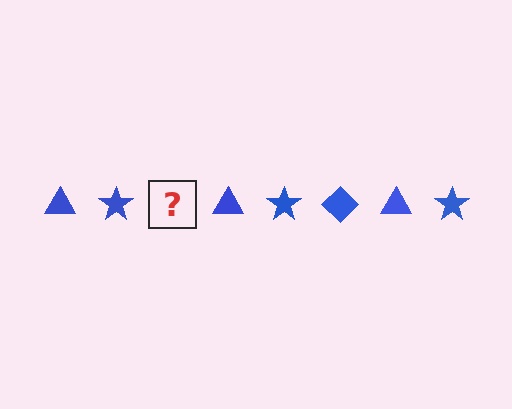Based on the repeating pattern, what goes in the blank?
The blank should be a blue diamond.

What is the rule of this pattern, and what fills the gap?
The rule is that the pattern cycles through triangle, star, diamond shapes in blue. The gap should be filled with a blue diamond.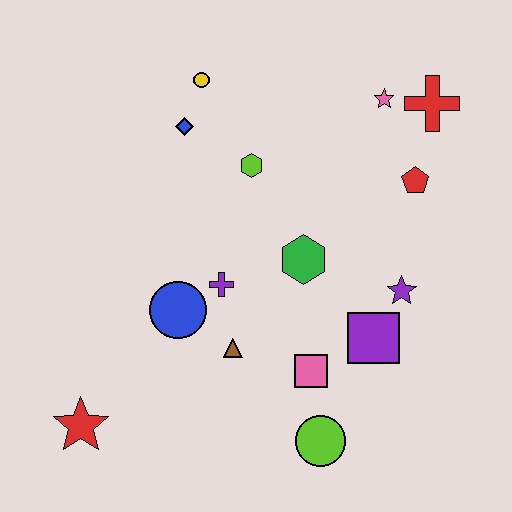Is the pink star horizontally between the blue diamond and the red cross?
Yes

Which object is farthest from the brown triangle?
The red cross is farthest from the brown triangle.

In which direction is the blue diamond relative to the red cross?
The blue diamond is to the left of the red cross.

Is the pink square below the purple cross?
Yes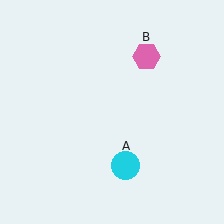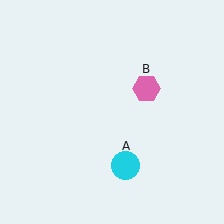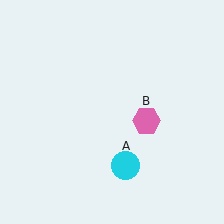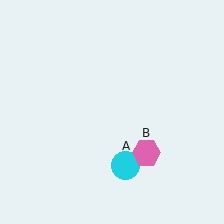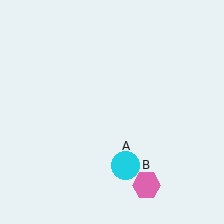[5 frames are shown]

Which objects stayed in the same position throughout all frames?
Cyan circle (object A) remained stationary.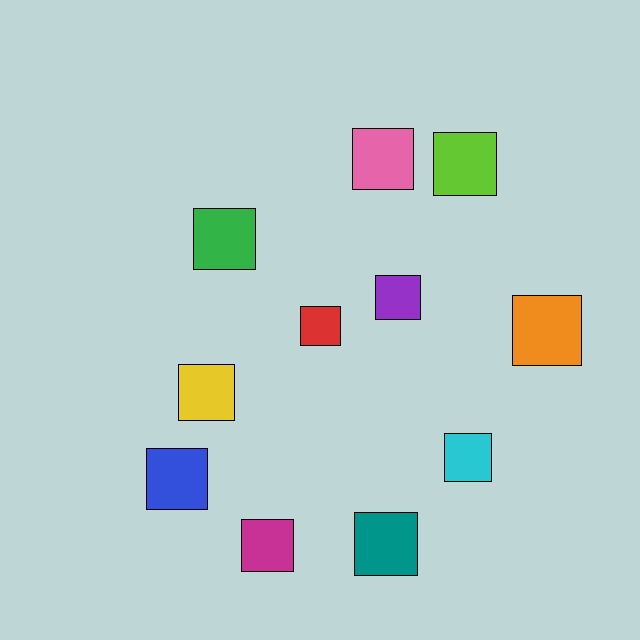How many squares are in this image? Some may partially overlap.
There are 11 squares.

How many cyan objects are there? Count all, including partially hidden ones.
There is 1 cyan object.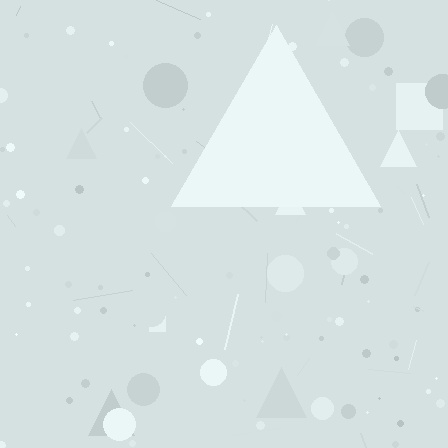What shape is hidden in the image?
A triangle is hidden in the image.